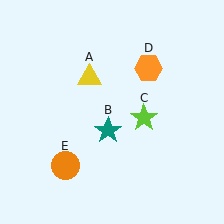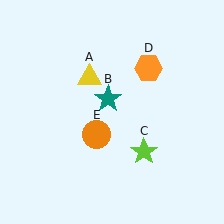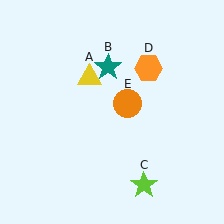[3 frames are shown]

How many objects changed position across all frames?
3 objects changed position: teal star (object B), lime star (object C), orange circle (object E).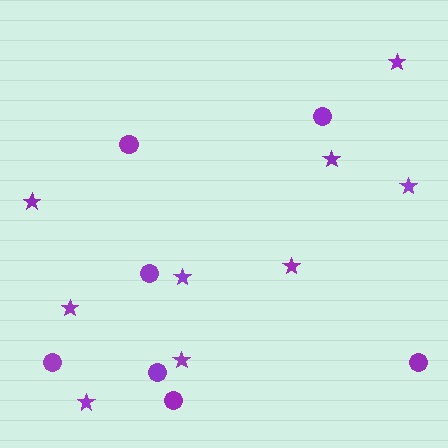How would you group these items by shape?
There are 2 groups: one group of stars (9) and one group of circles (7).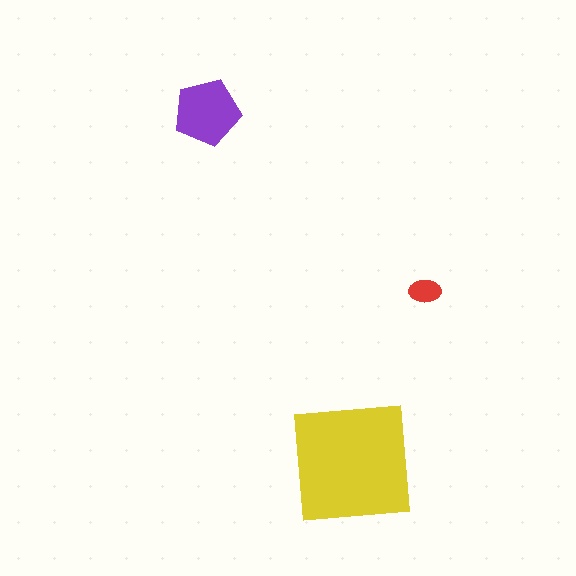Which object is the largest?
The yellow square.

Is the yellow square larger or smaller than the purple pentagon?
Larger.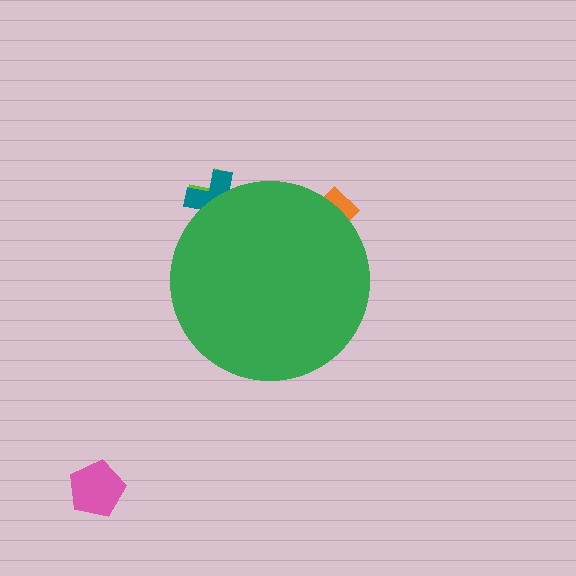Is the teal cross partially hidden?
Yes, the teal cross is partially hidden behind the green circle.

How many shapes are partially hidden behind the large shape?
3 shapes are partially hidden.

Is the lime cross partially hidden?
Yes, the lime cross is partially hidden behind the green circle.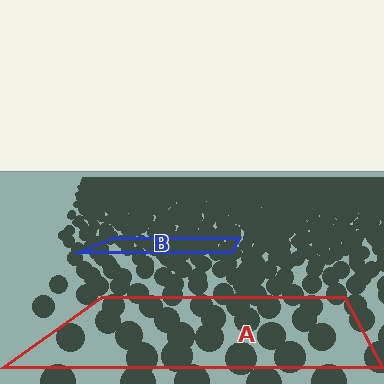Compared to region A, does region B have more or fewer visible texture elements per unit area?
Region B has more texture elements per unit area — they are packed more densely because it is farther away.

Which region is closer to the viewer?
Region A is closer. The texture elements there are larger and more spread out.